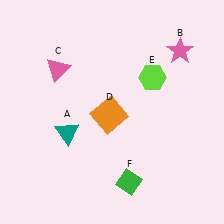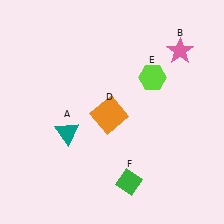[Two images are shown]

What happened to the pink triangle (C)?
The pink triangle (C) was removed in Image 2. It was in the top-left area of Image 1.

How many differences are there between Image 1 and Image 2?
There is 1 difference between the two images.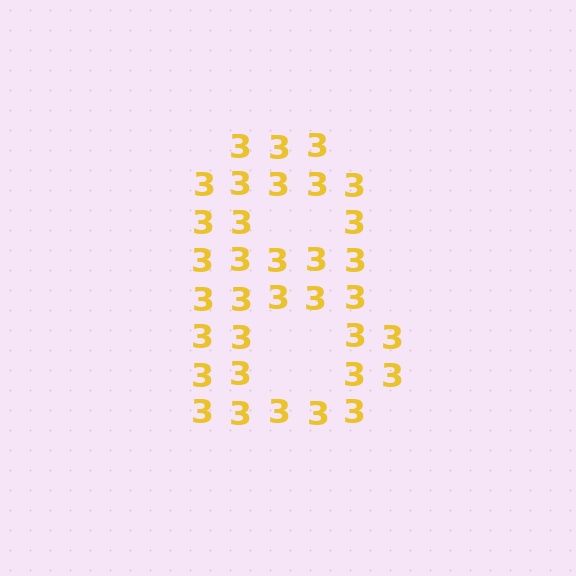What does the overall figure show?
The overall figure shows the digit 8.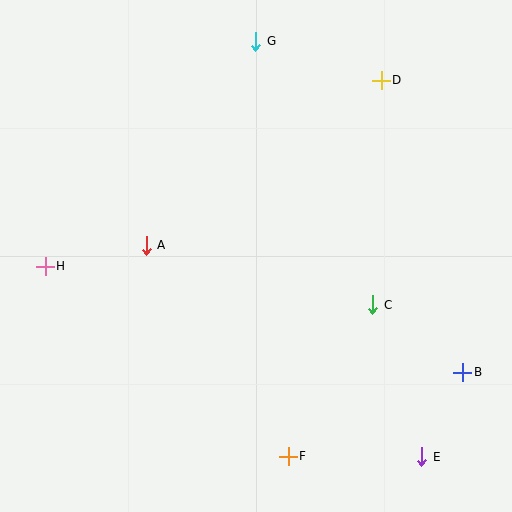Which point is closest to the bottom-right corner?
Point E is closest to the bottom-right corner.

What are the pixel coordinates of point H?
Point H is at (45, 266).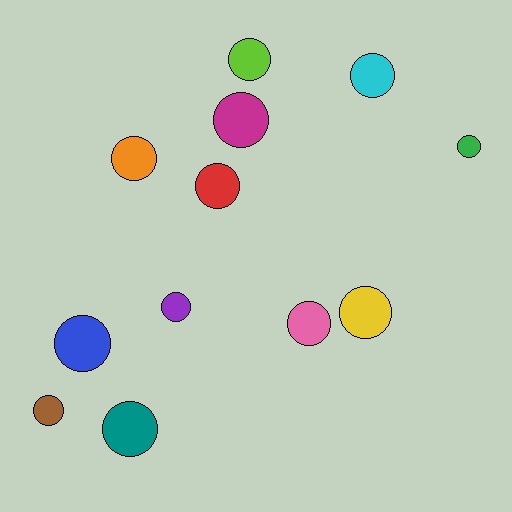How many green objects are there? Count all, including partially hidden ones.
There is 1 green object.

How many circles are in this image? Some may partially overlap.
There are 12 circles.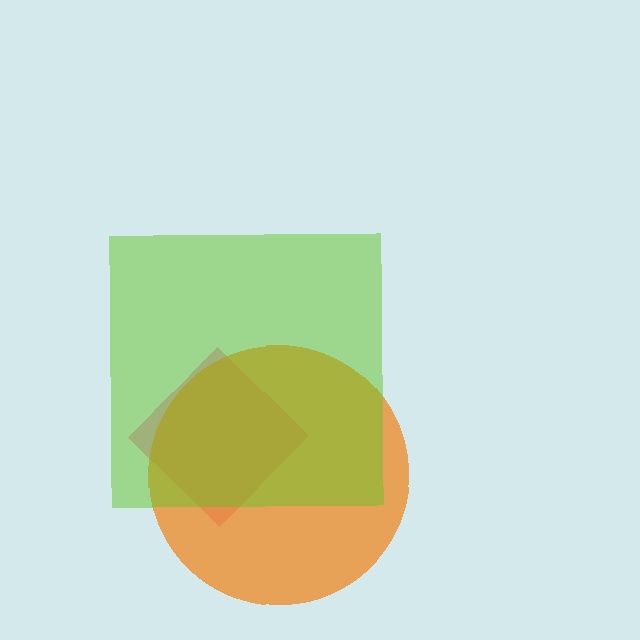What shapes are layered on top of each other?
The layered shapes are: a pink diamond, an orange circle, a lime square.